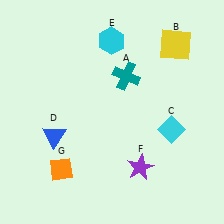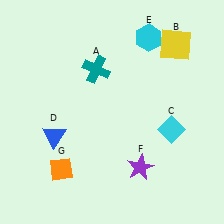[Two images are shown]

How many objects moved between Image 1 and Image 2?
2 objects moved between the two images.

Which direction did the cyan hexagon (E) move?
The cyan hexagon (E) moved right.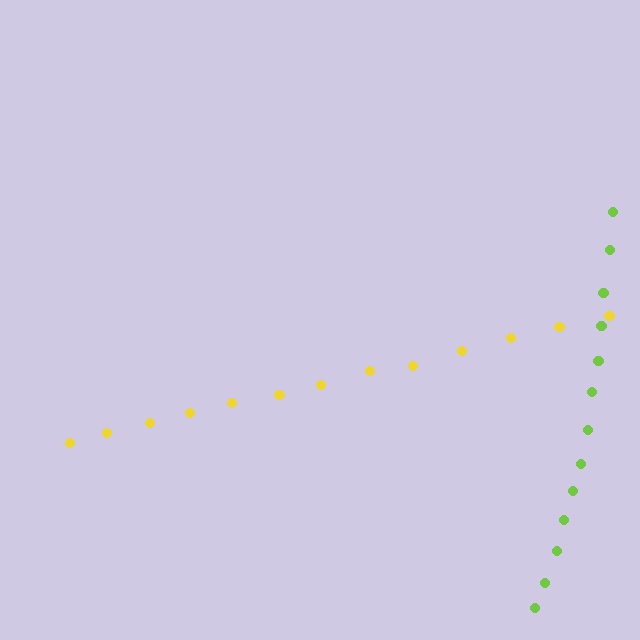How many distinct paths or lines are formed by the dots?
There are 2 distinct paths.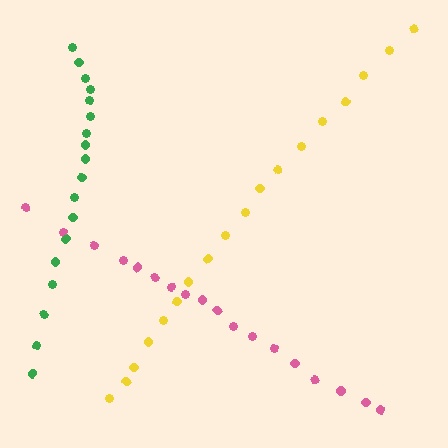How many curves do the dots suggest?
There are 3 distinct paths.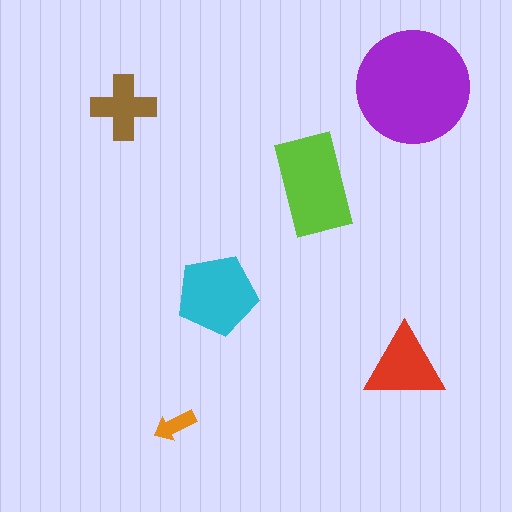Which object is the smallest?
The orange arrow.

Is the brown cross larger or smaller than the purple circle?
Smaller.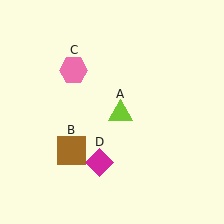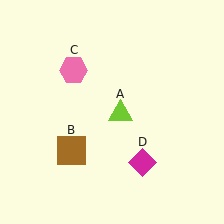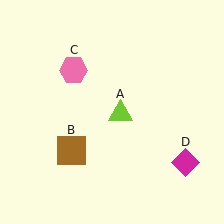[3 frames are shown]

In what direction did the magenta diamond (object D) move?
The magenta diamond (object D) moved right.